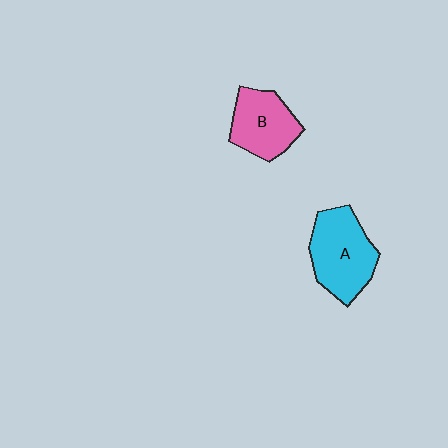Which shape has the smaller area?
Shape B (pink).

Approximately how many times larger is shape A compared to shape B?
Approximately 1.3 times.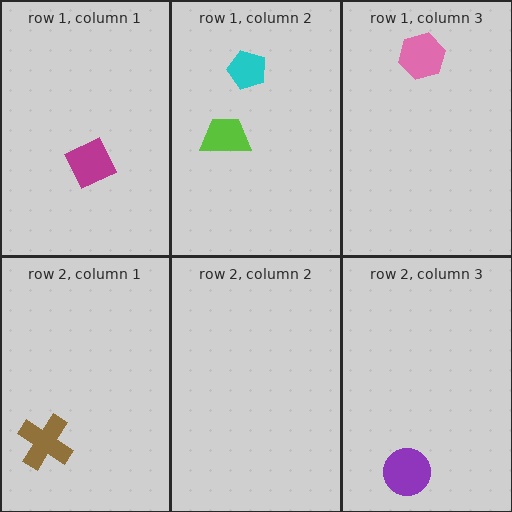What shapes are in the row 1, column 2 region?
The cyan pentagon, the lime trapezoid.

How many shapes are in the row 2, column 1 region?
1.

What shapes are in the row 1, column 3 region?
The pink hexagon.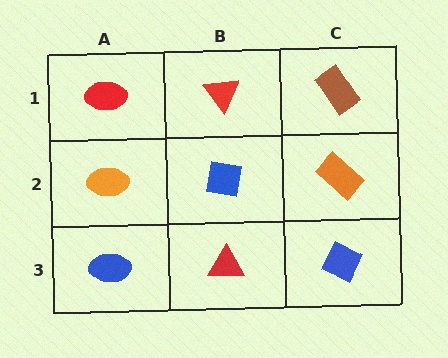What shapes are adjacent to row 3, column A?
An orange ellipse (row 2, column A), a red triangle (row 3, column B).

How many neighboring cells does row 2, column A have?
3.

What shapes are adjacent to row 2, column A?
A red ellipse (row 1, column A), a blue ellipse (row 3, column A), a blue square (row 2, column B).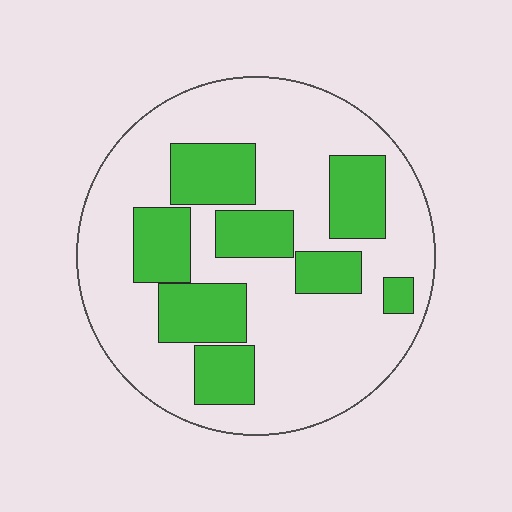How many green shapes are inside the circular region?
8.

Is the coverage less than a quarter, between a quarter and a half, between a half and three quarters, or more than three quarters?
Between a quarter and a half.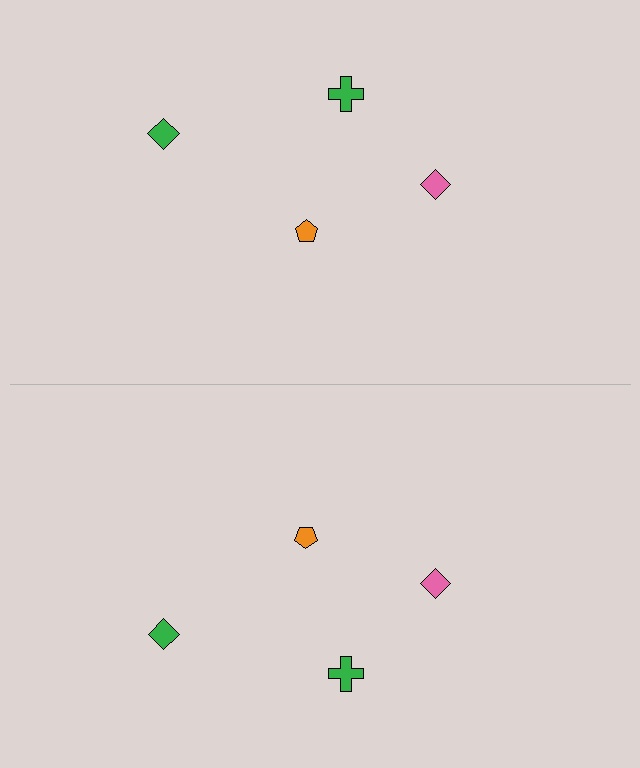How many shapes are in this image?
There are 8 shapes in this image.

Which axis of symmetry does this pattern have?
The pattern has a horizontal axis of symmetry running through the center of the image.